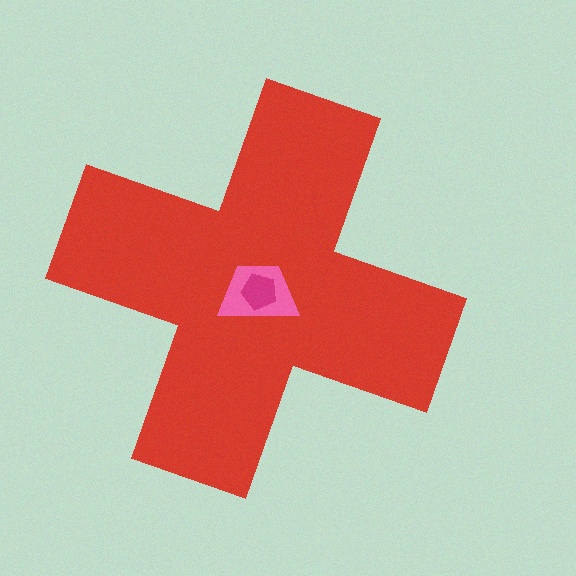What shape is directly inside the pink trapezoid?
The magenta pentagon.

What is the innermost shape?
The magenta pentagon.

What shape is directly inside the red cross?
The pink trapezoid.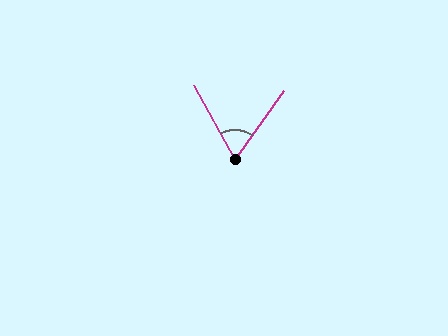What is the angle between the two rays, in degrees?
Approximately 64 degrees.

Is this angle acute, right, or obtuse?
It is acute.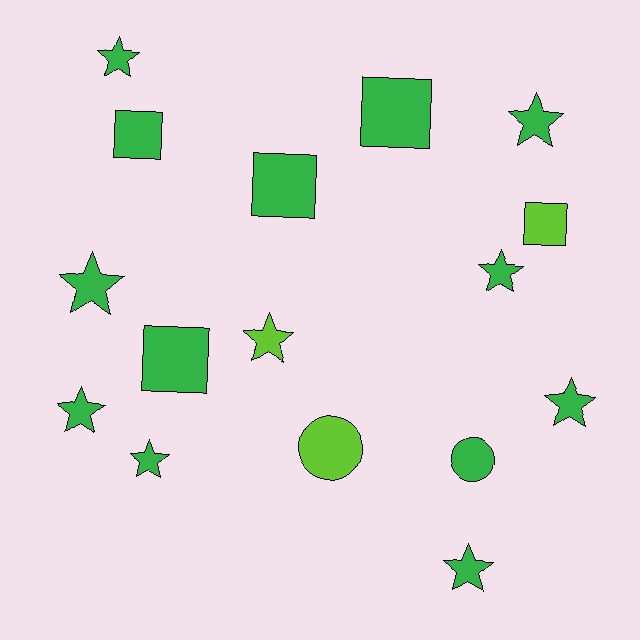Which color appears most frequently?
Green, with 13 objects.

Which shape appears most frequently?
Star, with 9 objects.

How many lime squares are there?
There is 1 lime square.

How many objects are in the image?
There are 16 objects.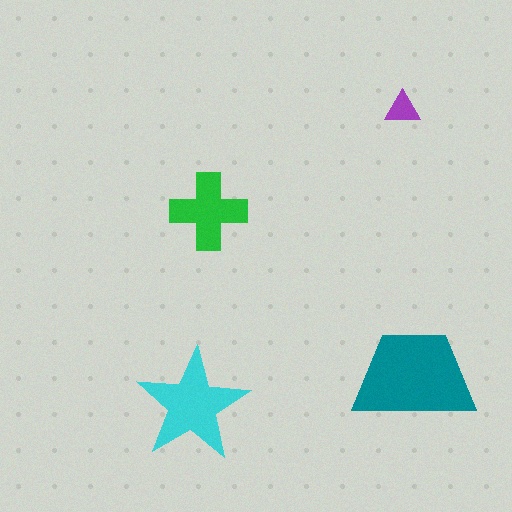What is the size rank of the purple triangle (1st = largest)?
4th.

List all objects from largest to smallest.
The teal trapezoid, the cyan star, the green cross, the purple triangle.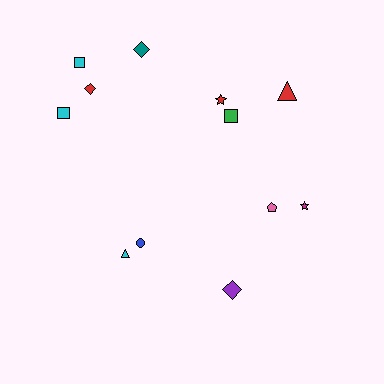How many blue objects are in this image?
There is 1 blue object.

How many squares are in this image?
There are 3 squares.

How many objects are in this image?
There are 12 objects.